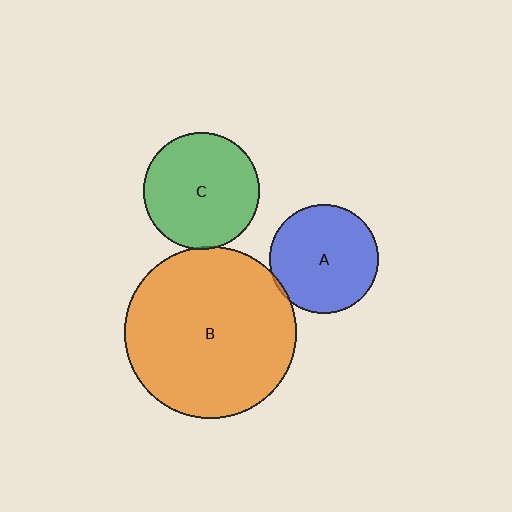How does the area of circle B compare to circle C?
Approximately 2.2 times.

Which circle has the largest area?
Circle B (orange).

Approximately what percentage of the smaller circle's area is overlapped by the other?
Approximately 5%.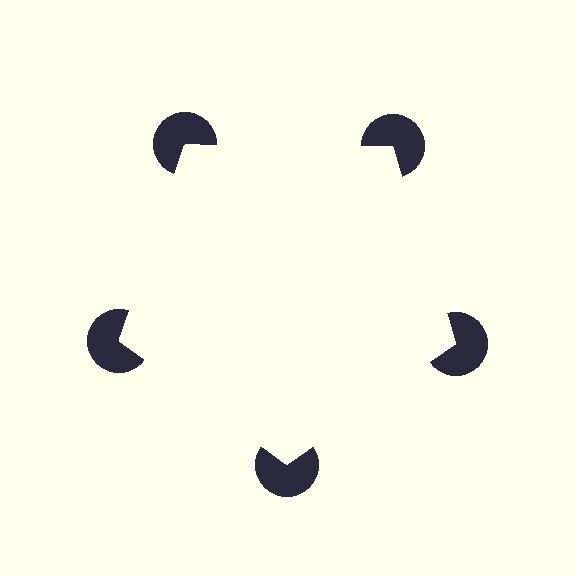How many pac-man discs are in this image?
There are 5 — one at each vertex of the illusory pentagon.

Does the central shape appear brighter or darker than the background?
It typically appears slightly brighter than the background, even though no actual brightness change is drawn.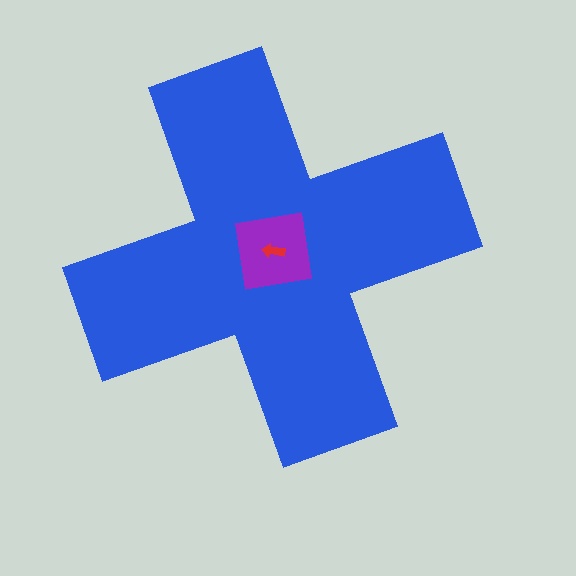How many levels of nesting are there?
3.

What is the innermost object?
The red arrow.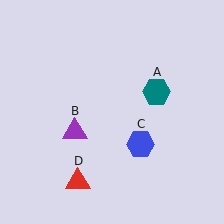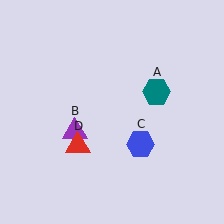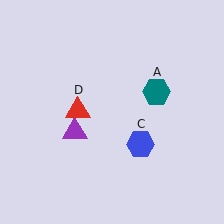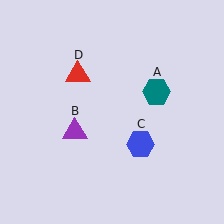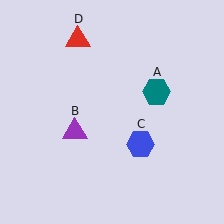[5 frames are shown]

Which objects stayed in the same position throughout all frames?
Teal hexagon (object A) and purple triangle (object B) and blue hexagon (object C) remained stationary.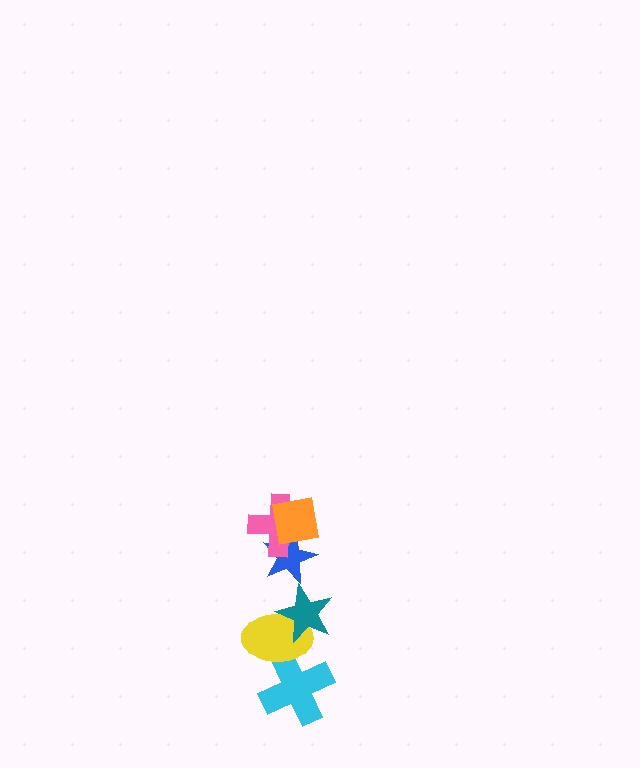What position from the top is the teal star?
The teal star is 4th from the top.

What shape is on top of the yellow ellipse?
The teal star is on top of the yellow ellipse.